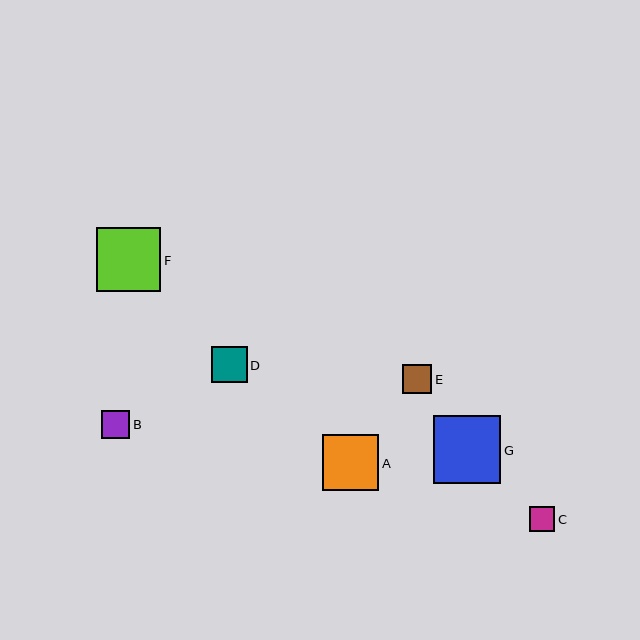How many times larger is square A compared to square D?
Square A is approximately 1.6 times the size of square D.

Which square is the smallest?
Square C is the smallest with a size of approximately 25 pixels.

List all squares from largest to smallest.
From largest to smallest: G, F, A, D, E, B, C.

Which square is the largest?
Square G is the largest with a size of approximately 67 pixels.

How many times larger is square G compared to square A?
Square G is approximately 1.2 times the size of square A.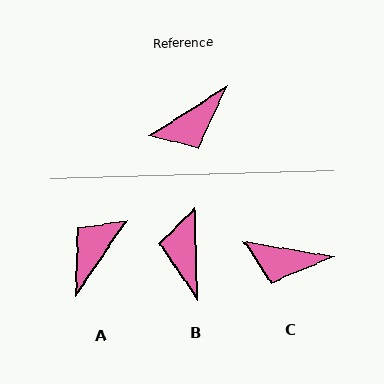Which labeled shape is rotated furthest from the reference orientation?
A, about 157 degrees away.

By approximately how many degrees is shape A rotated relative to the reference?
Approximately 157 degrees clockwise.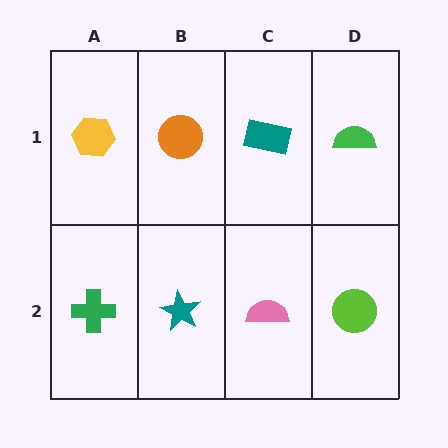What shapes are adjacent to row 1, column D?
A lime circle (row 2, column D), a teal rectangle (row 1, column C).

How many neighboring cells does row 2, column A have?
2.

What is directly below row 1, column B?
A teal star.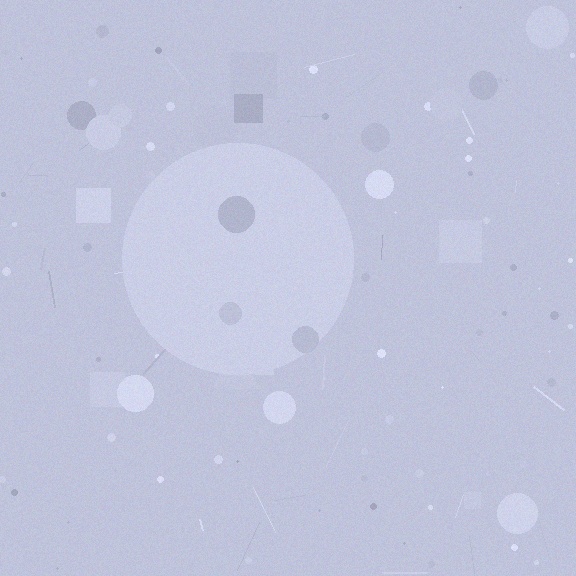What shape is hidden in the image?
A circle is hidden in the image.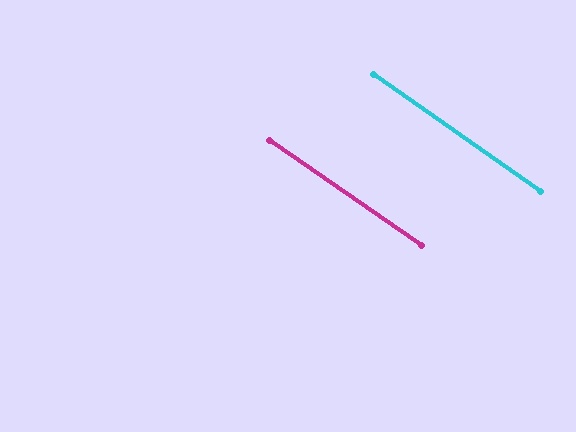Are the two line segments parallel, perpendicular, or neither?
Parallel — their directions differ by only 0.4°.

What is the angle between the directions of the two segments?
Approximately 0 degrees.